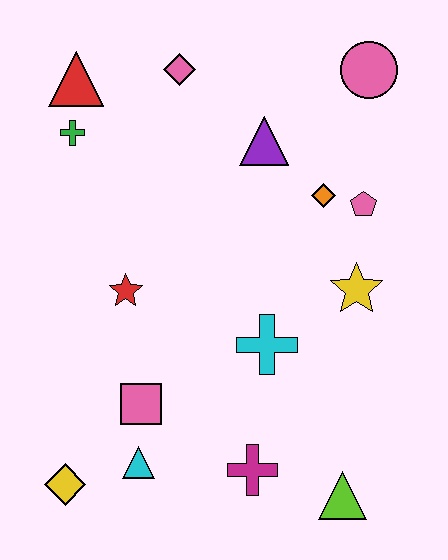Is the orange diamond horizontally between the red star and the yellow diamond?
No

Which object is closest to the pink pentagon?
The orange diamond is closest to the pink pentagon.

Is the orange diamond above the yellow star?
Yes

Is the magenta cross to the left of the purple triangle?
Yes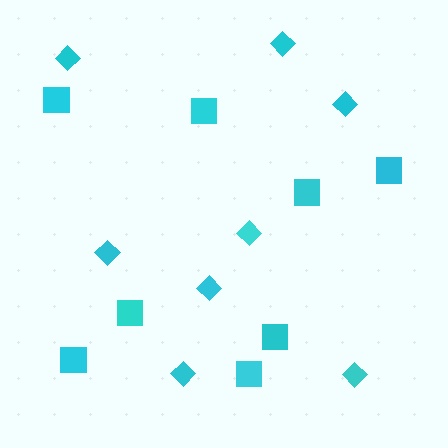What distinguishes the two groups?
There are 2 groups: one group of diamonds (8) and one group of squares (8).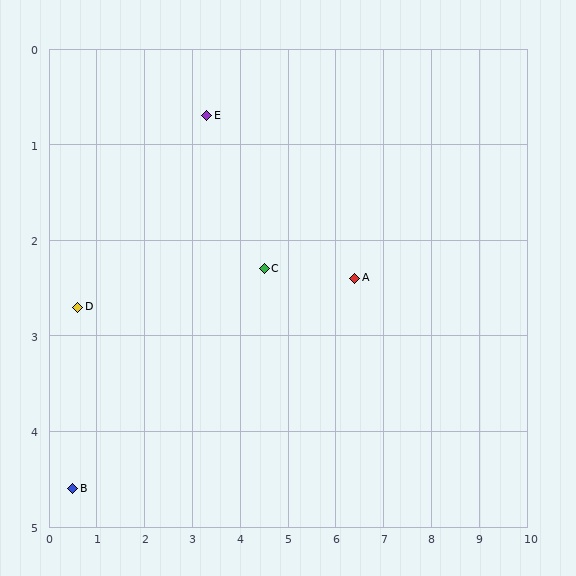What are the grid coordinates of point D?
Point D is at approximately (0.6, 2.7).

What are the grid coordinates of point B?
Point B is at approximately (0.5, 4.6).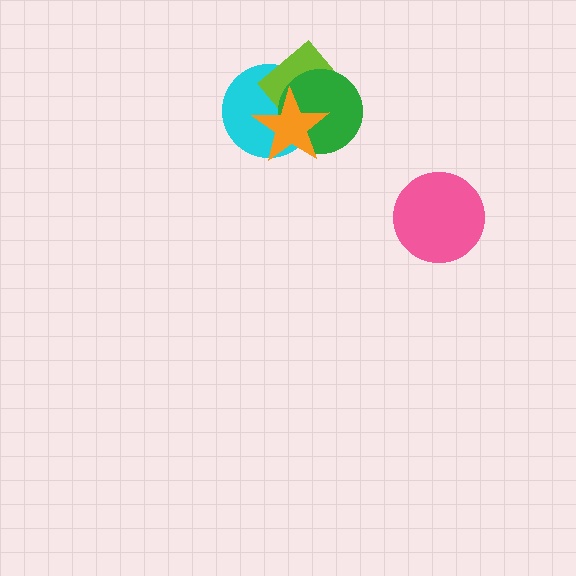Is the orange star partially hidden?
No, no other shape covers it.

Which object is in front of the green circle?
The orange star is in front of the green circle.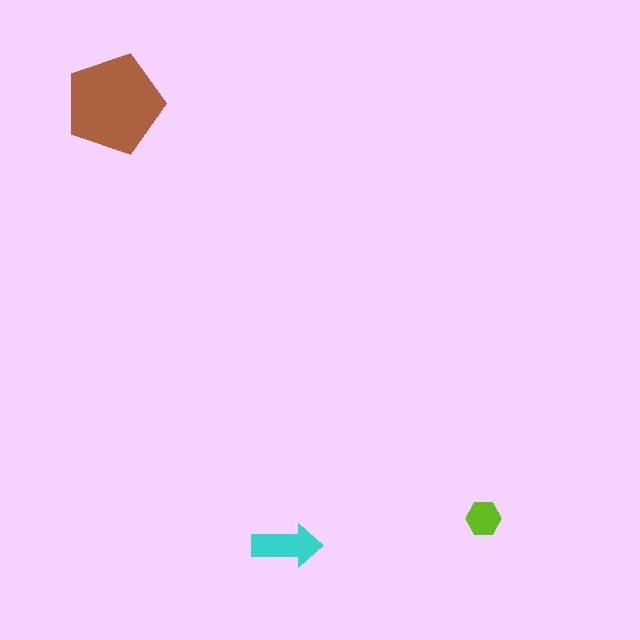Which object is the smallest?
The lime hexagon.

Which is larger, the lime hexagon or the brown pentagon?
The brown pentagon.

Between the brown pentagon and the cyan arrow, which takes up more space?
The brown pentagon.